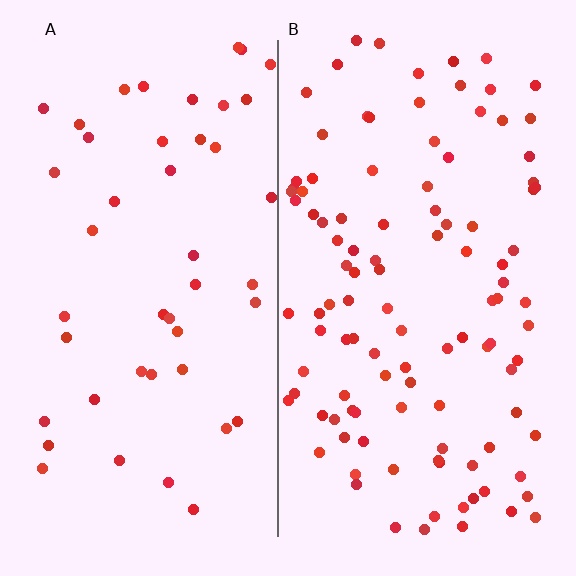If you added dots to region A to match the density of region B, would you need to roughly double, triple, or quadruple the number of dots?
Approximately double.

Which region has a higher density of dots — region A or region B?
B (the right).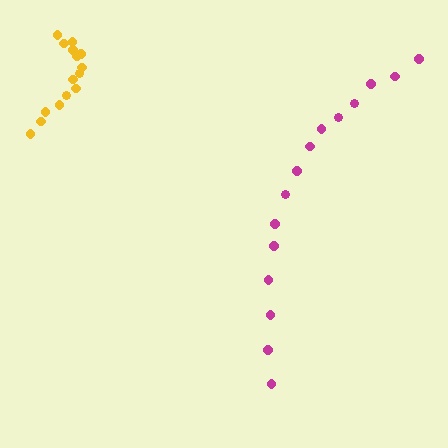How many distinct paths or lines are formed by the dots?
There are 2 distinct paths.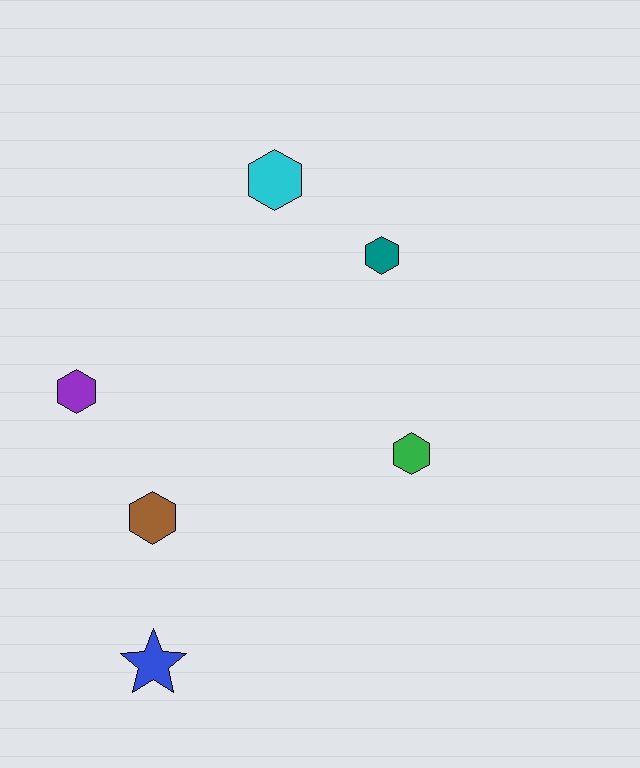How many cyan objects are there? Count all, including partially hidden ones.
There is 1 cyan object.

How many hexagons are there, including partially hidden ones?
There are 5 hexagons.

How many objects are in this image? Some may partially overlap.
There are 6 objects.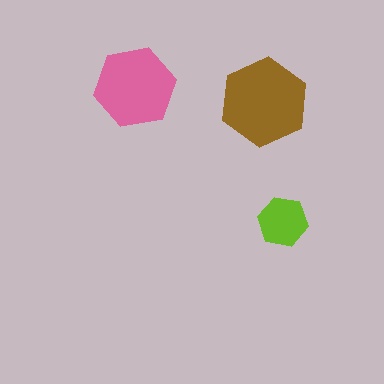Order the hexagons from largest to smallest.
the brown one, the pink one, the lime one.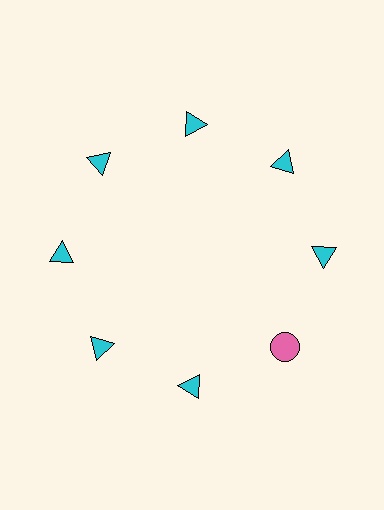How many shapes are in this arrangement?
There are 8 shapes arranged in a ring pattern.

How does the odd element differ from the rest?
It differs in both color (pink instead of cyan) and shape (circle instead of triangle).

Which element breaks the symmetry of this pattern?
The pink circle at roughly the 4 o'clock position breaks the symmetry. All other shapes are cyan triangles.